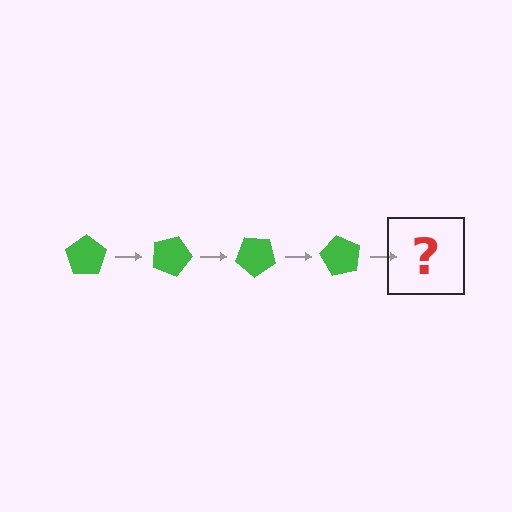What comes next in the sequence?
The next element should be a green pentagon rotated 80 degrees.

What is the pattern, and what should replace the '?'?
The pattern is that the pentagon rotates 20 degrees each step. The '?' should be a green pentagon rotated 80 degrees.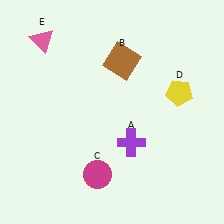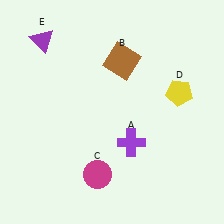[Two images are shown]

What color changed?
The triangle (E) changed from pink in Image 1 to purple in Image 2.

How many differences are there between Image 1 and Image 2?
There is 1 difference between the two images.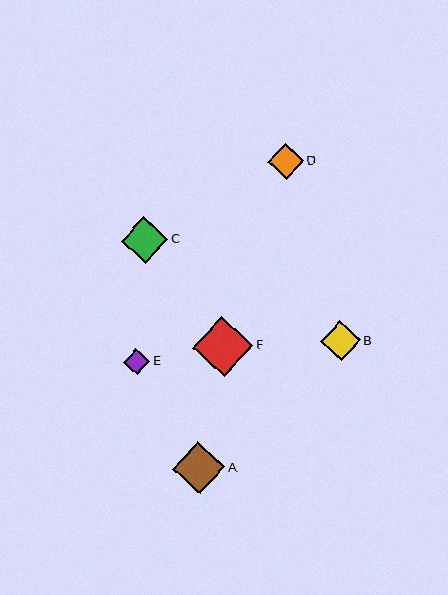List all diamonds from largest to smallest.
From largest to smallest: F, A, C, B, D, E.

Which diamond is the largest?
Diamond F is the largest with a size of approximately 60 pixels.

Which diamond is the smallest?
Diamond E is the smallest with a size of approximately 26 pixels.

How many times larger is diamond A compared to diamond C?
Diamond A is approximately 1.1 times the size of diamond C.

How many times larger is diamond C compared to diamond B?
Diamond C is approximately 1.2 times the size of diamond B.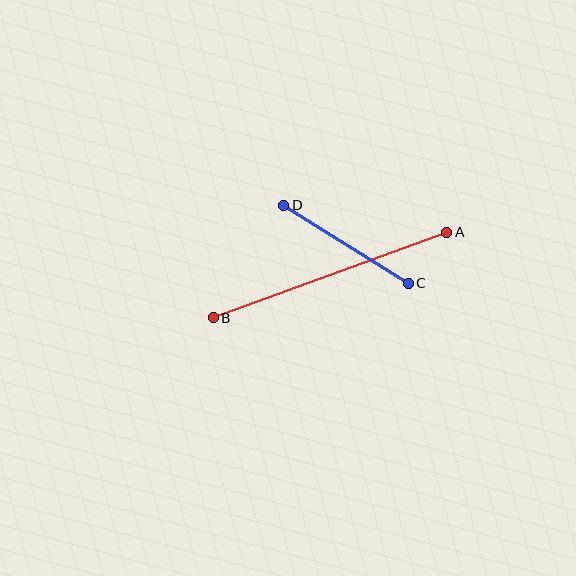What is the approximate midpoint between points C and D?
The midpoint is at approximately (346, 244) pixels.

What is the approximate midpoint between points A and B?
The midpoint is at approximately (330, 275) pixels.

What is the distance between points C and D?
The distance is approximately 147 pixels.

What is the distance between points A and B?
The distance is approximately 249 pixels.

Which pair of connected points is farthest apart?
Points A and B are farthest apart.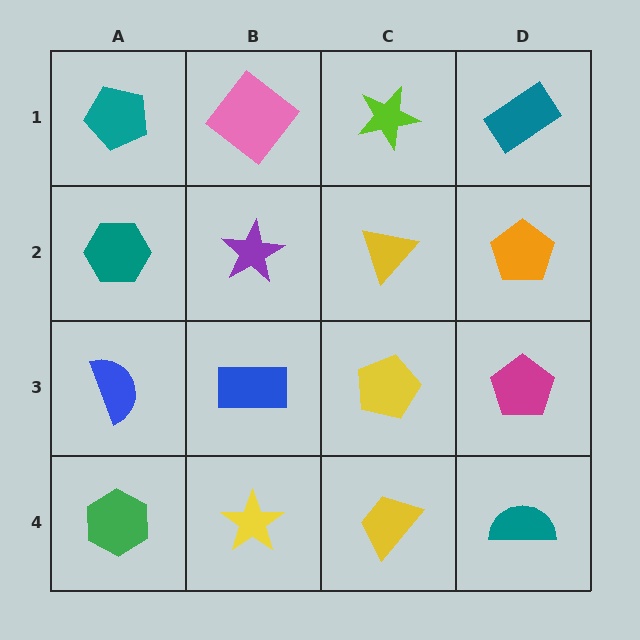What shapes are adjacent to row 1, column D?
An orange pentagon (row 2, column D), a lime star (row 1, column C).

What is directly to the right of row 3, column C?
A magenta pentagon.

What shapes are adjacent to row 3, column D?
An orange pentagon (row 2, column D), a teal semicircle (row 4, column D), a yellow pentagon (row 3, column C).